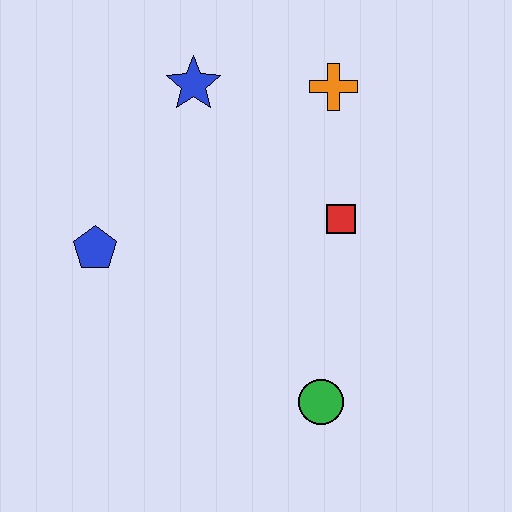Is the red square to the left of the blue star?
No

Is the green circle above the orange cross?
No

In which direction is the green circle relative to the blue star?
The green circle is below the blue star.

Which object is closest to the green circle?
The red square is closest to the green circle.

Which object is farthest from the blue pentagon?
The orange cross is farthest from the blue pentagon.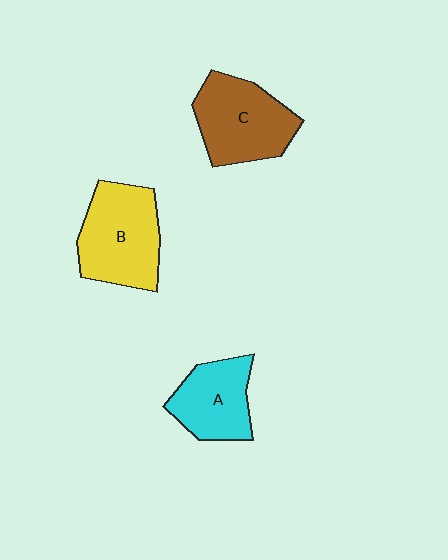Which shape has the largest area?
Shape B (yellow).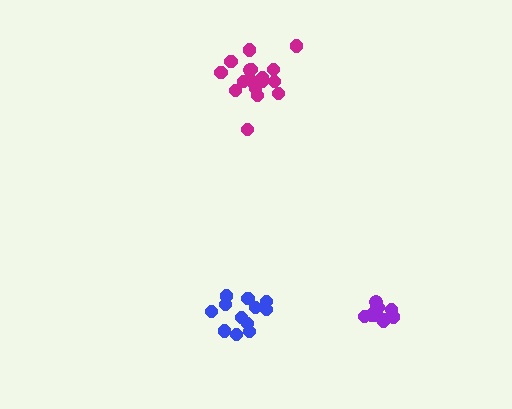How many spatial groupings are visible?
There are 3 spatial groupings.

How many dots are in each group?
Group 1: 11 dots, Group 2: 12 dots, Group 3: 17 dots (40 total).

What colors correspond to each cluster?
The clusters are colored: purple, blue, magenta.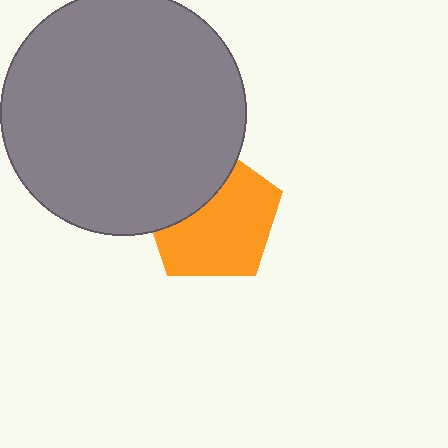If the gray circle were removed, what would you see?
You would see the complete orange pentagon.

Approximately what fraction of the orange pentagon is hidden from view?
Roughly 34% of the orange pentagon is hidden behind the gray circle.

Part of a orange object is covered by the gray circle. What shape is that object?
It is a pentagon.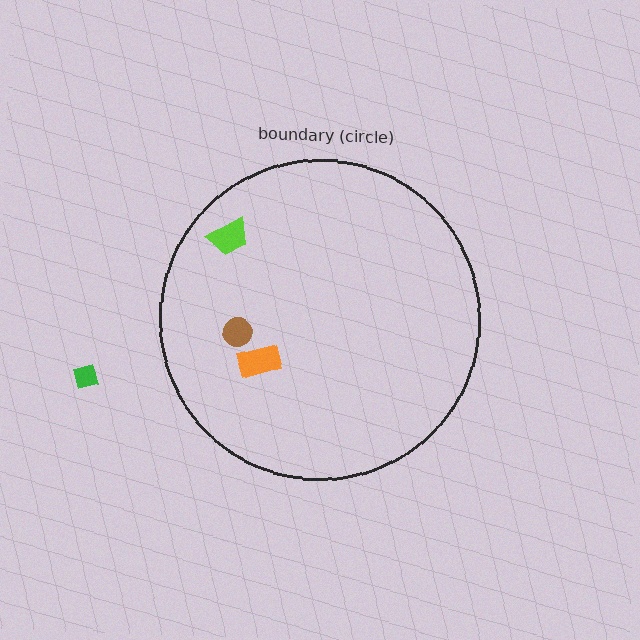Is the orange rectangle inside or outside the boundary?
Inside.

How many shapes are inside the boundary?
3 inside, 1 outside.